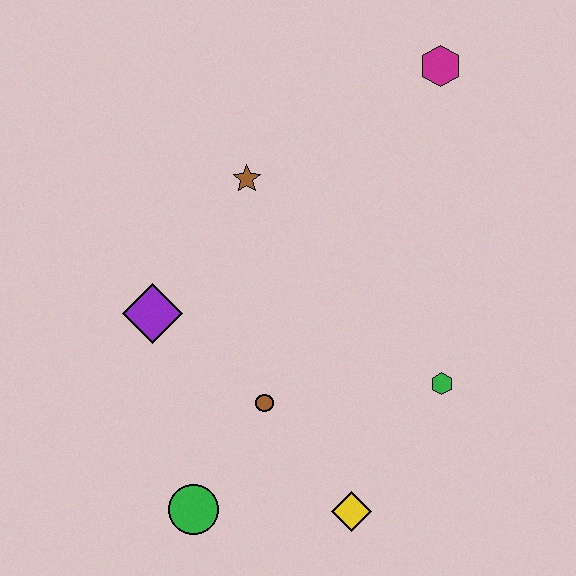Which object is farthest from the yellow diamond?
The magenta hexagon is farthest from the yellow diamond.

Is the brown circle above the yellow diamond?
Yes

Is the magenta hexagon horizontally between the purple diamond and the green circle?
No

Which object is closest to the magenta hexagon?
The brown star is closest to the magenta hexagon.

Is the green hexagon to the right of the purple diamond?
Yes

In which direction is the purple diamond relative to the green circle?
The purple diamond is above the green circle.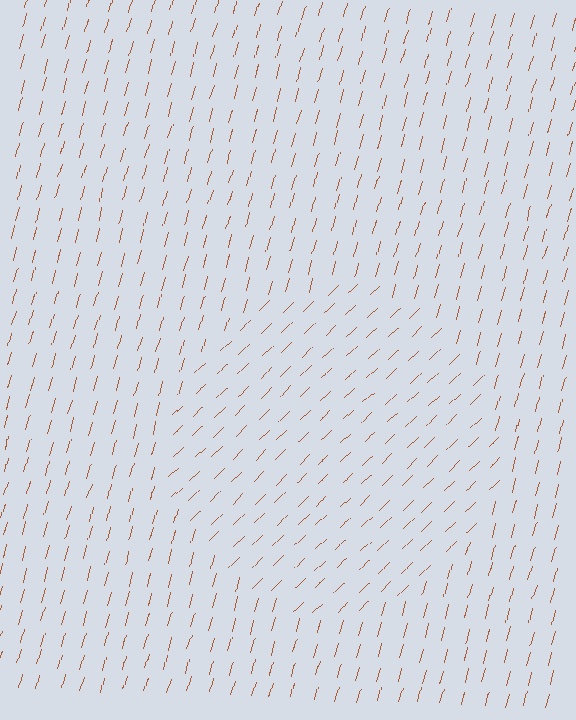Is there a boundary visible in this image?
Yes, there is a texture boundary formed by a change in line orientation.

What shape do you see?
I see a circle.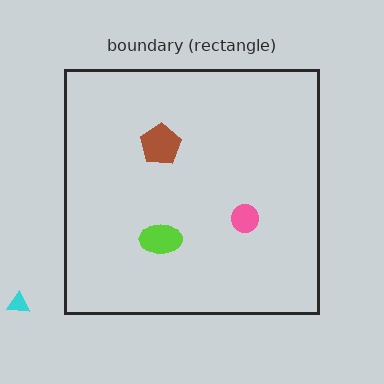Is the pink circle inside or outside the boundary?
Inside.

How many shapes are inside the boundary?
3 inside, 1 outside.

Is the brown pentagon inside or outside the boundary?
Inside.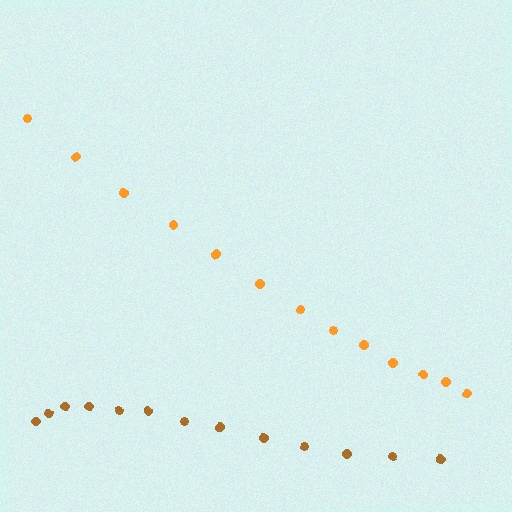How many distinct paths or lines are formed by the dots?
There are 2 distinct paths.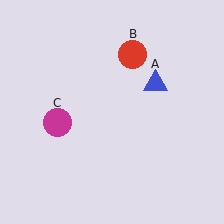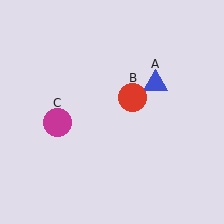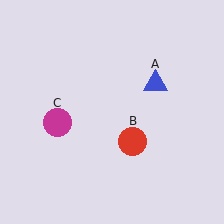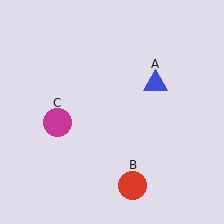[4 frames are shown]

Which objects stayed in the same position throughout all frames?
Blue triangle (object A) and magenta circle (object C) remained stationary.